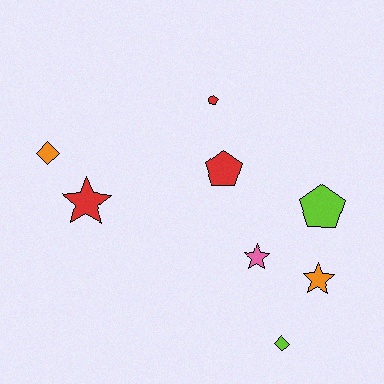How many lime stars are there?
There are no lime stars.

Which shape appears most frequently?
Star, with 3 objects.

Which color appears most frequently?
Red, with 3 objects.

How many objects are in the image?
There are 8 objects.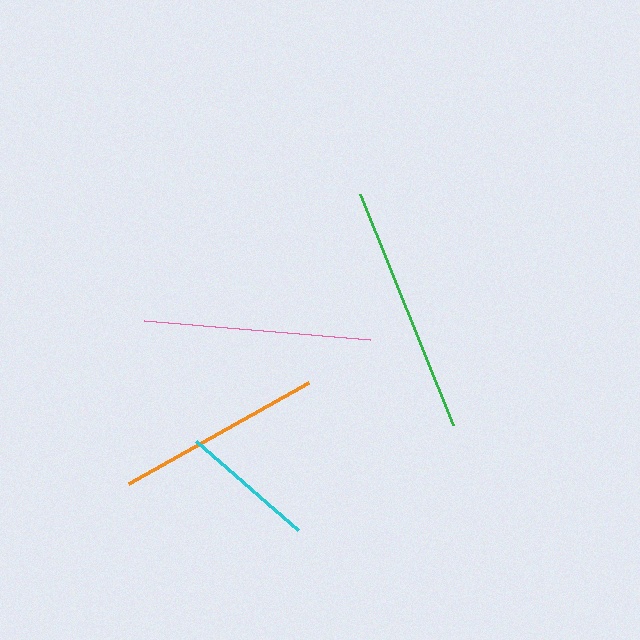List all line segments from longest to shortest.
From longest to shortest: green, pink, orange, cyan.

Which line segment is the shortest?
The cyan line is the shortest at approximately 136 pixels.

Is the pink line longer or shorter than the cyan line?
The pink line is longer than the cyan line.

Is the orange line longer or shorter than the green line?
The green line is longer than the orange line.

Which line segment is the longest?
The green line is the longest at approximately 249 pixels.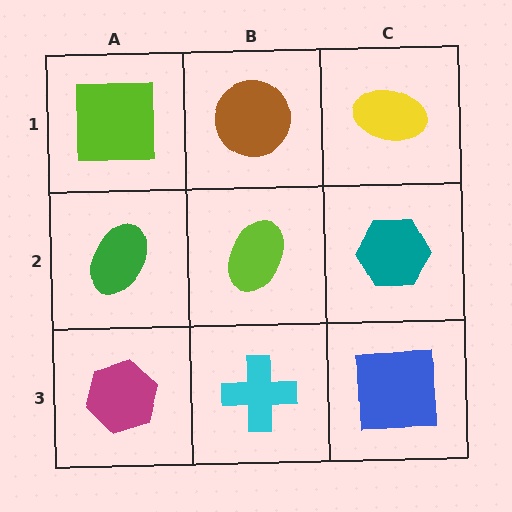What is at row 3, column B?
A cyan cross.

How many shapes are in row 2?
3 shapes.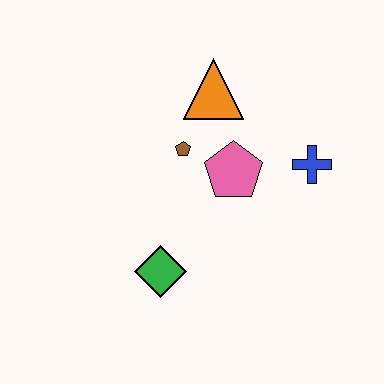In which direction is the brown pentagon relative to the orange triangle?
The brown pentagon is below the orange triangle.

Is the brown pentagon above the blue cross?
Yes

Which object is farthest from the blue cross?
The green diamond is farthest from the blue cross.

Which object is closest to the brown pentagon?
The pink pentagon is closest to the brown pentagon.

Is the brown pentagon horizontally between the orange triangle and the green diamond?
Yes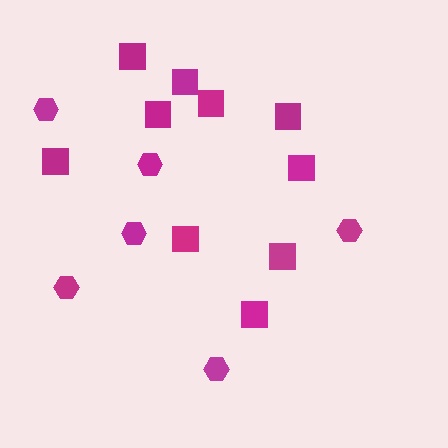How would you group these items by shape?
There are 2 groups: one group of hexagons (6) and one group of squares (10).